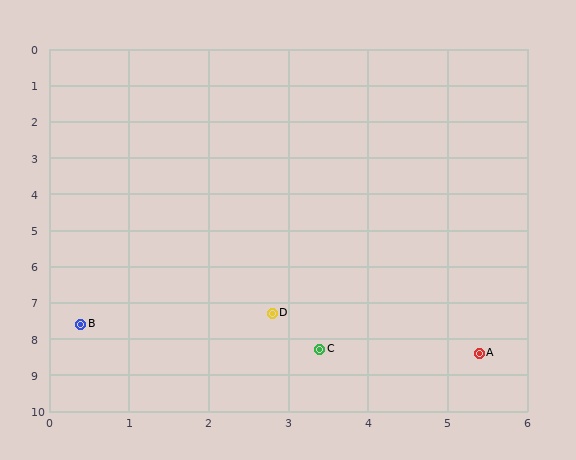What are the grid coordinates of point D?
Point D is at approximately (2.8, 7.3).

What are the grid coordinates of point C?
Point C is at approximately (3.4, 8.3).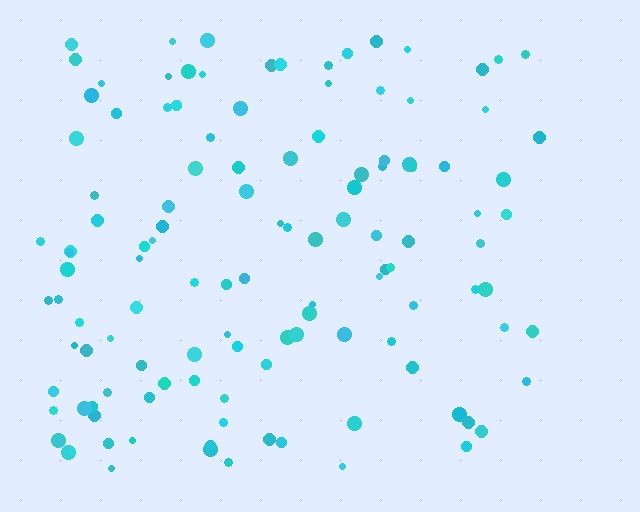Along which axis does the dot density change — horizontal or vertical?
Horizontal.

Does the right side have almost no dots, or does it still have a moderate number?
Still a moderate number, just noticeably fewer than the left.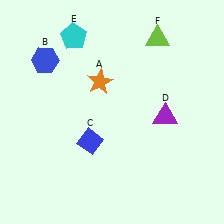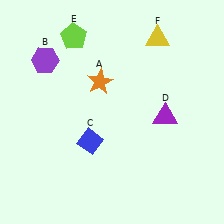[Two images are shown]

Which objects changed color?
B changed from blue to purple. E changed from cyan to lime. F changed from lime to yellow.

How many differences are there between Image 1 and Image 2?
There are 3 differences between the two images.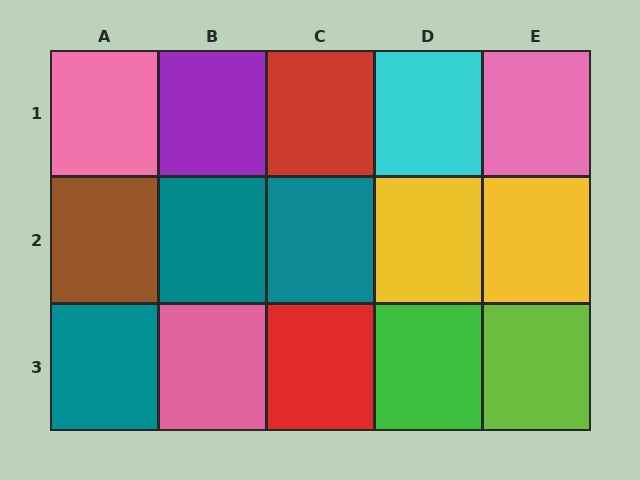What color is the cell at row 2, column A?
Brown.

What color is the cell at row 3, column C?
Red.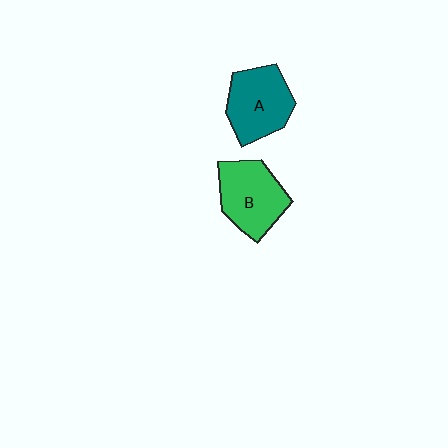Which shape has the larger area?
Shape B (green).